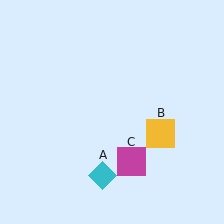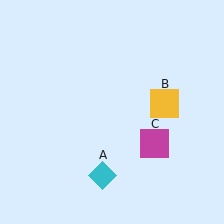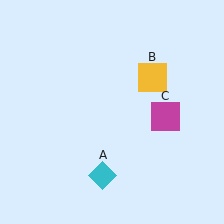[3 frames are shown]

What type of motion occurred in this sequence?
The yellow square (object B), magenta square (object C) rotated counterclockwise around the center of the scene.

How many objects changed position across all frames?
2 objects changed position: yellow square (object B), magenta square (object C).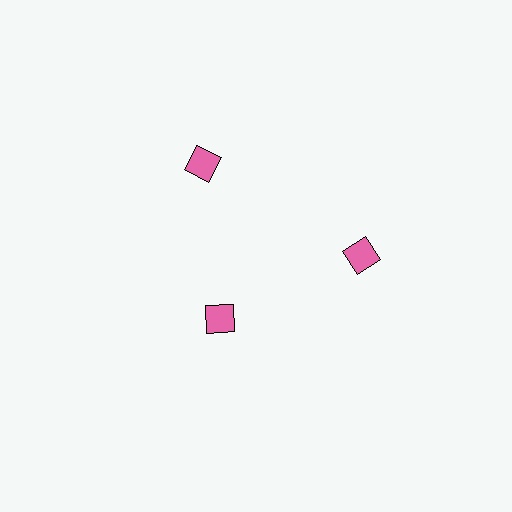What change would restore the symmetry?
The symmetry would be restored by moving it outward, back onto the ring so that all 3 squares sit at equal angles and equal distance from the center.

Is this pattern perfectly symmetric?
No. The 3 pink squares are arranged in a ring, but one element near the 7 o'clock position is pulled inward toward the center, breaking the 3-fold rotational symmetry.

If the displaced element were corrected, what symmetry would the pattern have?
It would have 3-fold rotational symmetry — the pattern would map onto itself every 120 degrees.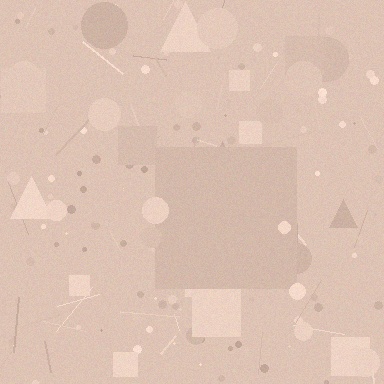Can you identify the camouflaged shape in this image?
The camouflaged shape is a square.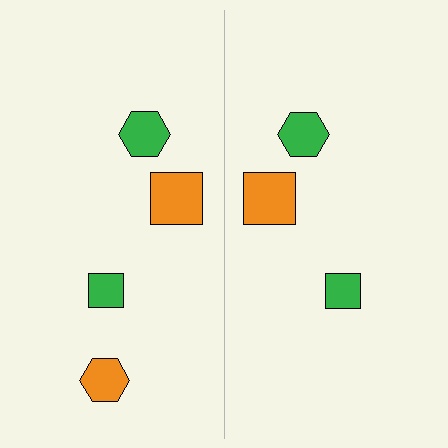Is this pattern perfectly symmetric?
No, the pattern is not perfectly symmetric. A orange hexagon is missing from the right side.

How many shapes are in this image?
There are 7 shapes in this image.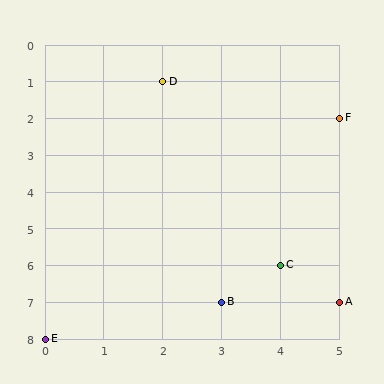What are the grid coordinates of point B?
Point B is at grid coordinates (3, 7).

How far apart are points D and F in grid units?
Points D and F are 3 columns and 1 row apart (about 3.2 grid units diagonally).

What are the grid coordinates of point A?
Point A is at grid coordinates (5, 7).